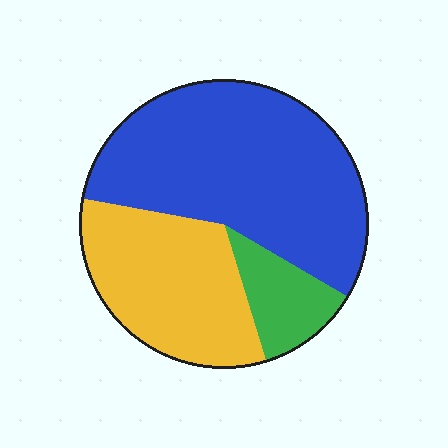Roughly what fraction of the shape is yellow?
Yellow covers roughly 35% of the shape.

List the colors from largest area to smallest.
From largest to smallest: blue, yellow, green.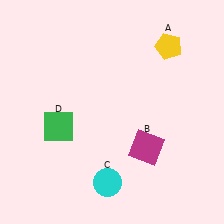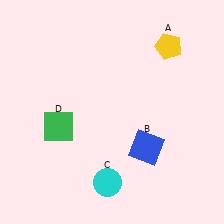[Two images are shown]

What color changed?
The square (B) changed from magenta in Image 1 to blue in Image 2.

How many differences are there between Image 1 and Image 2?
There is 1 difference between the two images.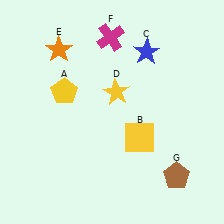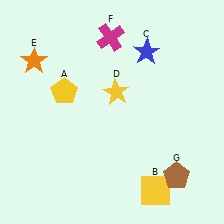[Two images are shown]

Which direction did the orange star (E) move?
The orange star (E) moved left.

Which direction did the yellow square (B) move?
The yellow square (B) moved down.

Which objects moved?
The objects that moved are: the yellow square (B), the orange star (E).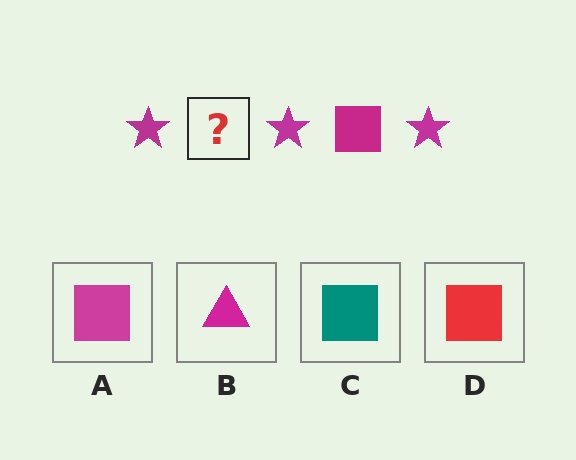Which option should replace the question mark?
Option A.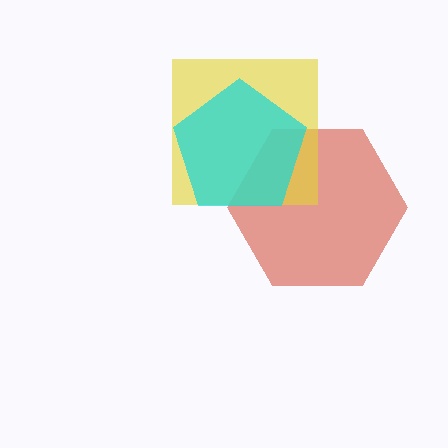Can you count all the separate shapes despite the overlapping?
Yes, there are 3 separate shapes.